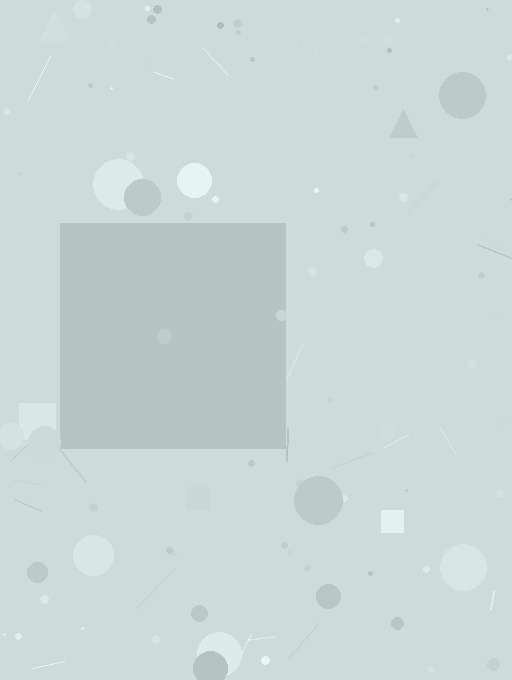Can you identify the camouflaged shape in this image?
The camouflaged shape is a square.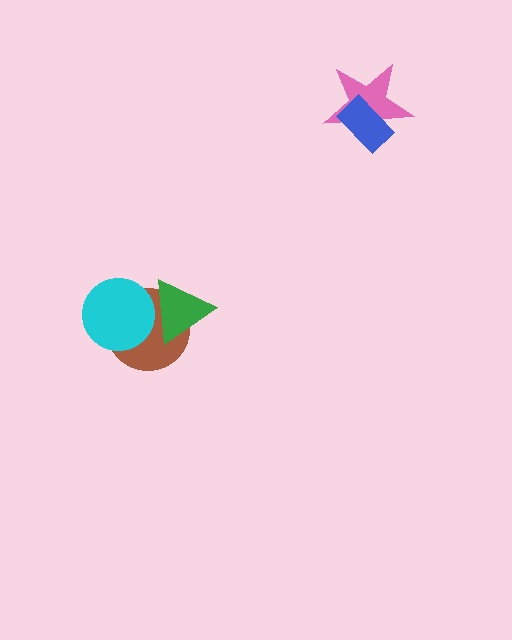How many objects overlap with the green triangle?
2 objects overlap with the green triangle.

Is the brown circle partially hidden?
Yes, it is partially covered by another shape.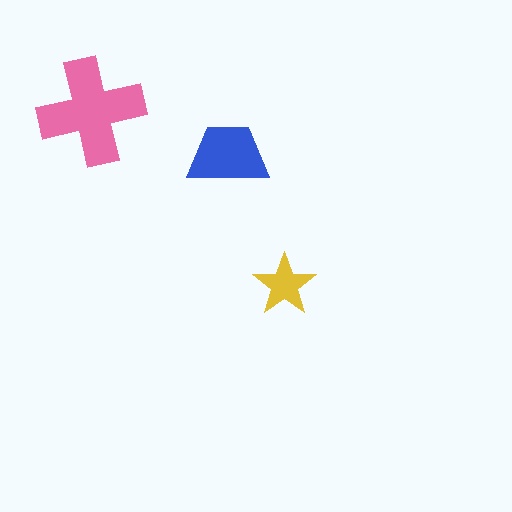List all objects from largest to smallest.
The pink cross, the blue trapezoid, the yellow star.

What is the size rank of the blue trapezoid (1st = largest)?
2nd.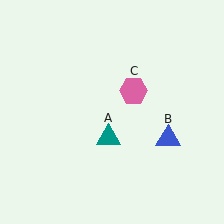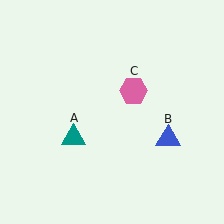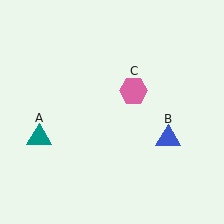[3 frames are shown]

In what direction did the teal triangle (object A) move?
The teal triangle (object A) moved left.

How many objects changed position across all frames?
1 object changed position: teal triangle (object A).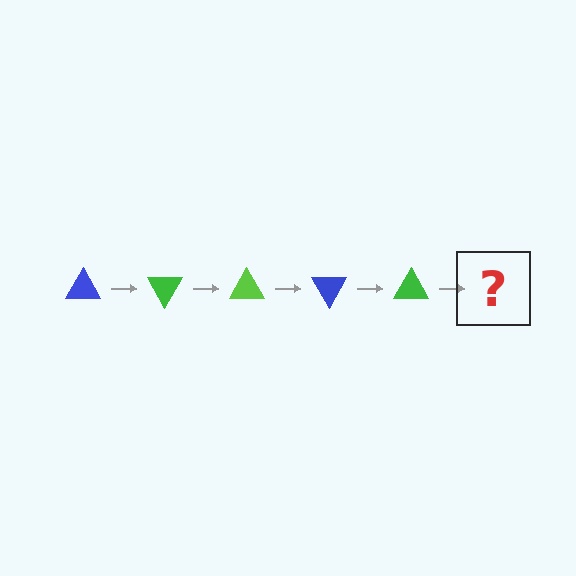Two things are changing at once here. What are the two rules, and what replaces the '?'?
The two rules are that it rotates 60 degrees each step and the color cycles through blue, green, and lime. The '?' should be a lime triangle, rotated 300 degrees from the start.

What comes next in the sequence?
The next element should be a lime triangle, rotated 300 degrees from the start.